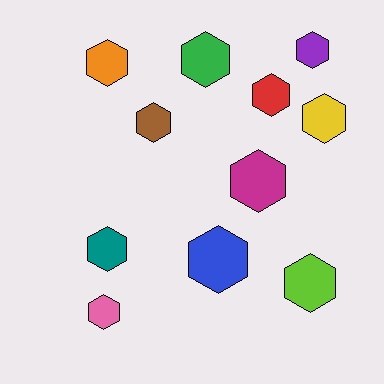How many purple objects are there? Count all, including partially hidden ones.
There is 1 purple object.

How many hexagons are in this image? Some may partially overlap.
There are 11 hexagons.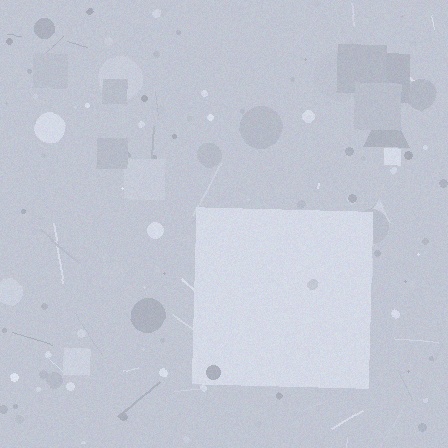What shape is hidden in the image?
A square is hidden in the image.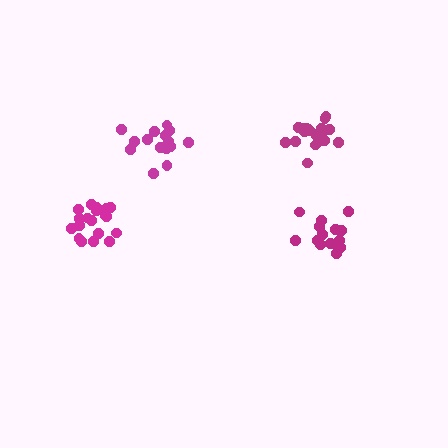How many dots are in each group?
Group 1: 15 dots, Group 2: 16 dots, Group 3: 20 dots, Group 4: 21 dots (72 total).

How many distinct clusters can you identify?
There are 4 distinct clusters.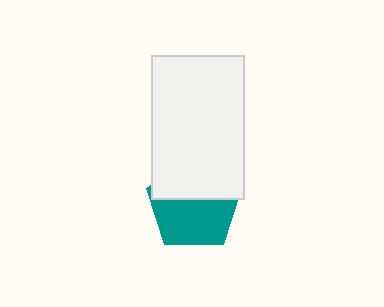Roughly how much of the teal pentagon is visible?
About half of it is visible (roughly 56%).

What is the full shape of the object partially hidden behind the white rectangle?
The partially hidden object is a teal pentagon.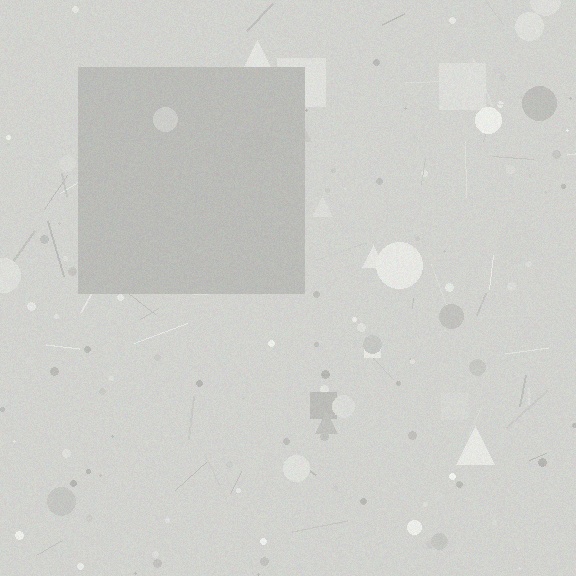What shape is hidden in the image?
A square is hidden in the image.